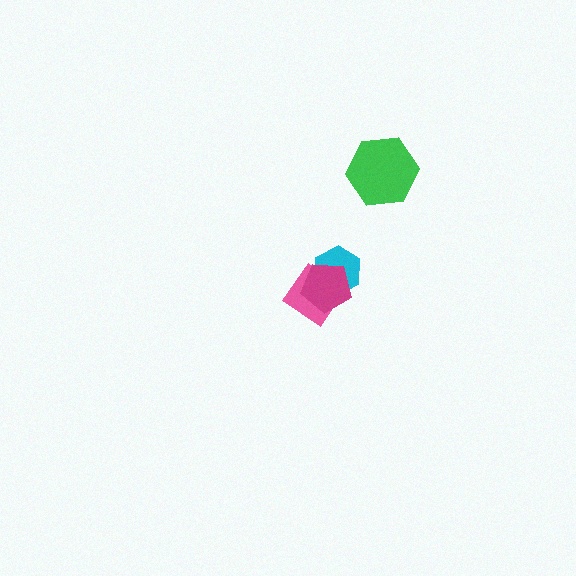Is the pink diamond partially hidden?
Yes, it is partially covered by another shape.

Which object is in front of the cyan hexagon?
The magenta pentagon is in front of the cyan hexagon.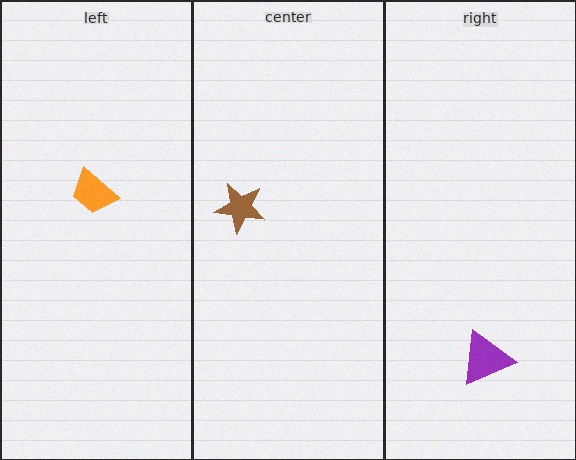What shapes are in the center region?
The brown star.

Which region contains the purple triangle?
The right region.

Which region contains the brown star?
The center region.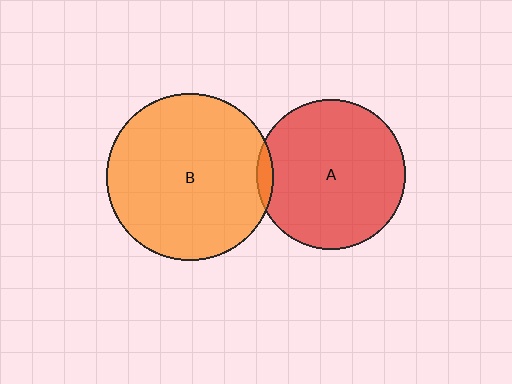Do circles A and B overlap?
Yes.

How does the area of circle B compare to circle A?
Approximately 1.2 times.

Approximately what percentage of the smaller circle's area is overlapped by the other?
Approximately 5%.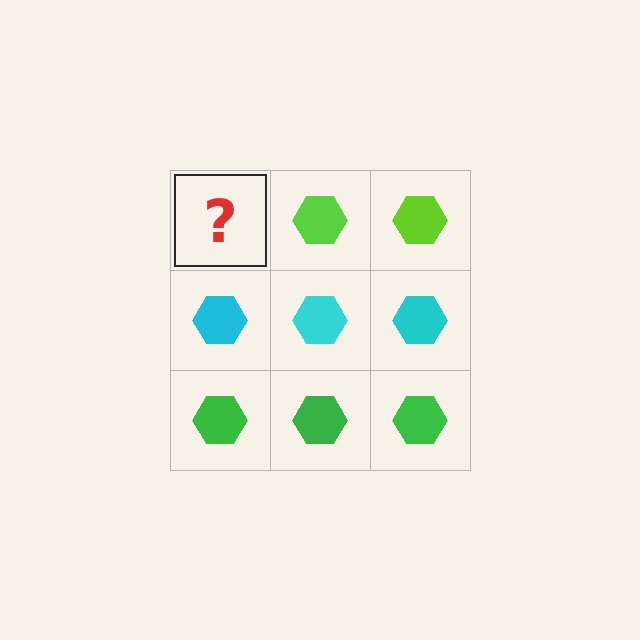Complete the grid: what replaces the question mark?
The question mark should be replaced with a lime hexagon.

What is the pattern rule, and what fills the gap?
The rule is that each row has a consistent color. The gap should be filled with a lime hexagon.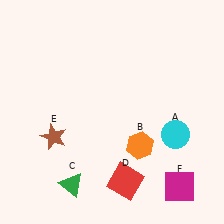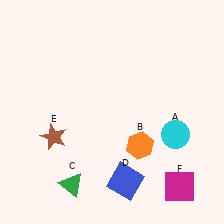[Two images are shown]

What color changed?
The square (D) changed from red in Image 1 to blue in Image 2.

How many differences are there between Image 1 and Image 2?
There is 1 difference between the two images.